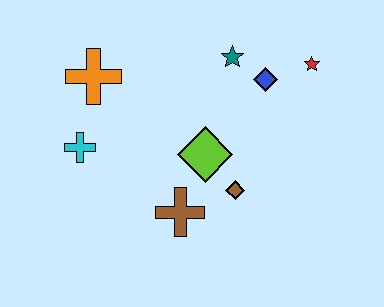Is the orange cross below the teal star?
Yes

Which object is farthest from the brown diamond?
The orange cross is farthest from the brown diamond.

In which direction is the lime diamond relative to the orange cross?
The lime diamond is to the right of the orange cross.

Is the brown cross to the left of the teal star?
Yes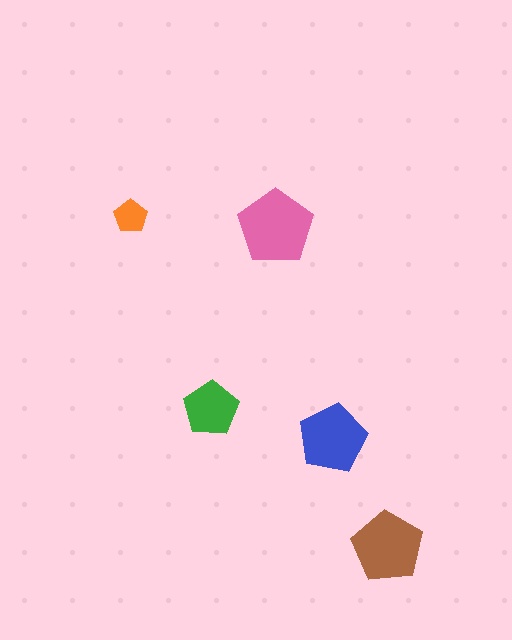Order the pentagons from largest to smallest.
the pink one, the brown one, the blue one, the green one, the orange one.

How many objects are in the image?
There are 5 objects in the image.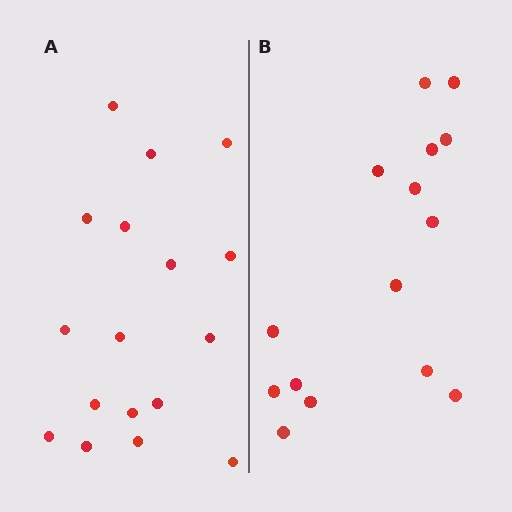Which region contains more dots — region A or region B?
Region A (the left region) has more dots.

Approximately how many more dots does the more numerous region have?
Region A has just a few more — roughly 2 or 3 more dots than region B.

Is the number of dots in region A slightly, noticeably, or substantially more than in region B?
Region A has only slightly more — the two regions are fairly close. The ratio is roughly 1.1 to 1.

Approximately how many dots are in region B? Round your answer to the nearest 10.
About 20 dots. (The exact count is 15, which rounds to 20.)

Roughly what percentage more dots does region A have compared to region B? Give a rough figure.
About 15% more.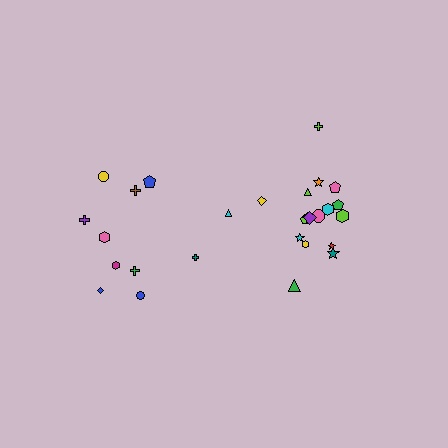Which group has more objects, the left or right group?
The right group.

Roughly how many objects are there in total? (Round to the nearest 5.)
Roughly 30 objects in total.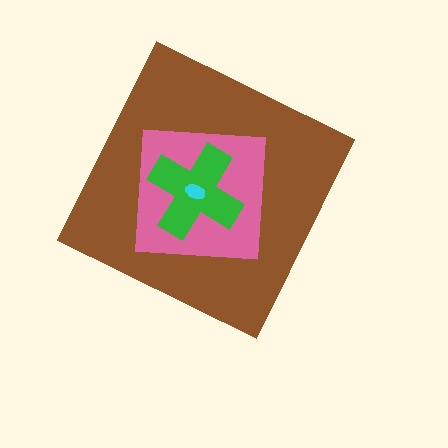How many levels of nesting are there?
4.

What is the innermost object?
The cyan ellipse.